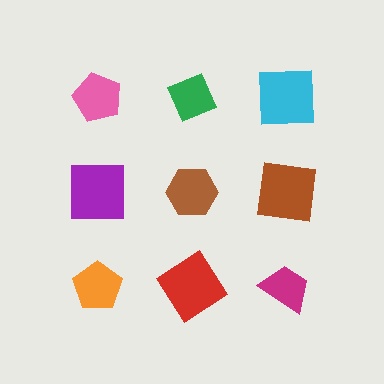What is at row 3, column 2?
A red diamond.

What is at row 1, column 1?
A pink pentagon.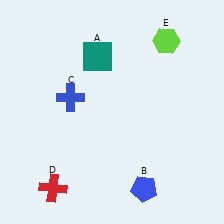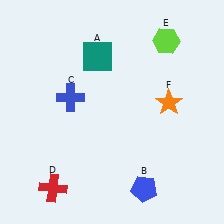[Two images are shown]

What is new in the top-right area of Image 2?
An orange star (F) was added in the top-right area of Image 2.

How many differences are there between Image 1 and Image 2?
There is 1 difference between the two images.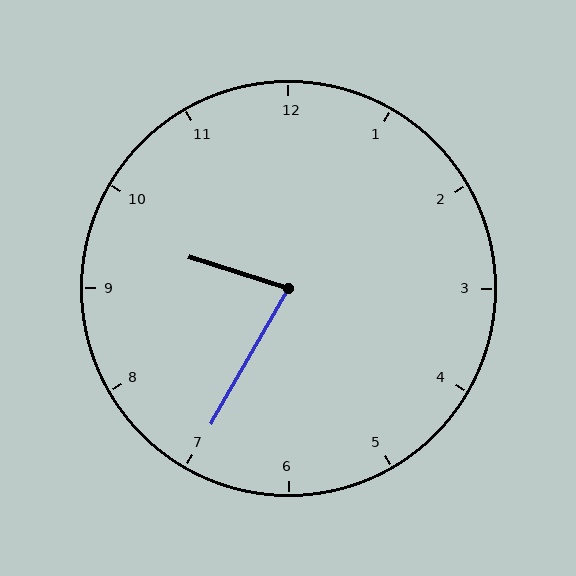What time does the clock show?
9:35.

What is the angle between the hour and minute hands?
Approximately 78 degrees.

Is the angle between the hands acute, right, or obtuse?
It is acute.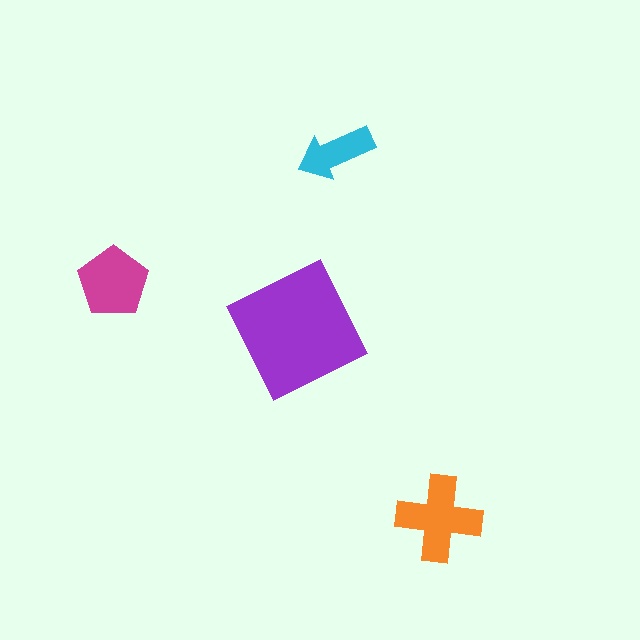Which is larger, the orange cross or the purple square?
The purple square.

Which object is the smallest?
The cyan arrow.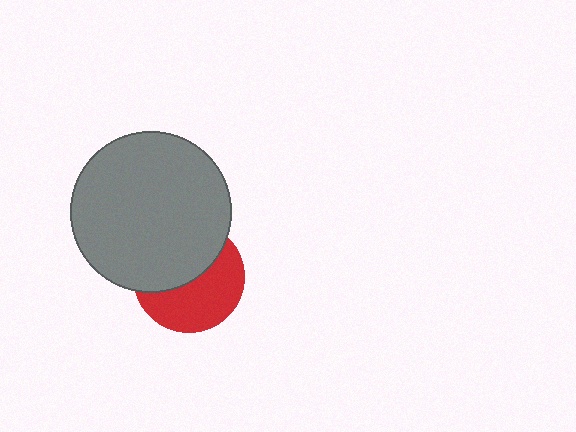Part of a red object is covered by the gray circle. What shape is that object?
It is a circle.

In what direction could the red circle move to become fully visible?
The red circle could move down. That would shift it out from behind the gray circle entirely.